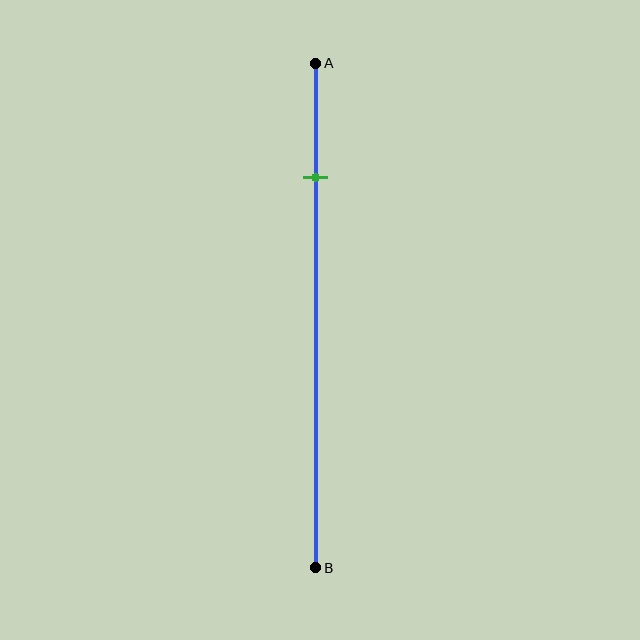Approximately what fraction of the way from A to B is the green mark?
The green mark is approximately 25% of the way from A to B.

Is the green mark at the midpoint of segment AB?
No, the mark is at about 25% from A, not at the 50% midpoint.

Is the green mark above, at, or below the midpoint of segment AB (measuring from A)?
The green mark is above the midpoint of segment AB.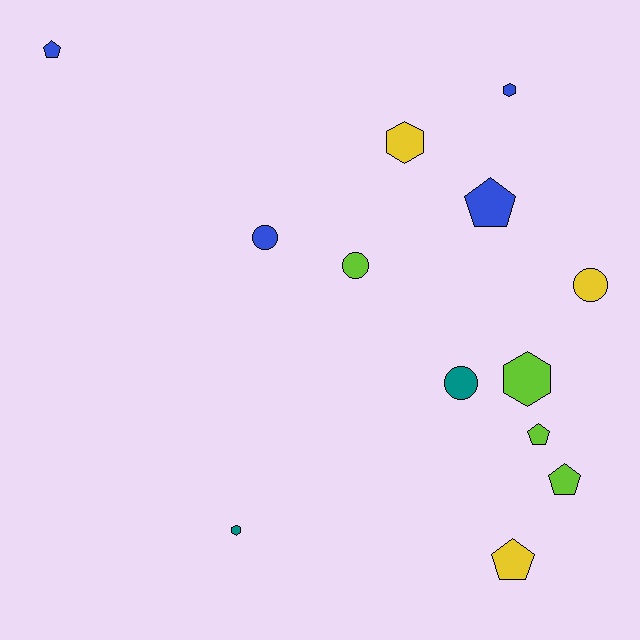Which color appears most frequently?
Blue, with 4 objects.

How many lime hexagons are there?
There is 1 lime hexagon.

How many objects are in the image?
There are 13 objects.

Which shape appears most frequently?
Pentagon, with 5 objects.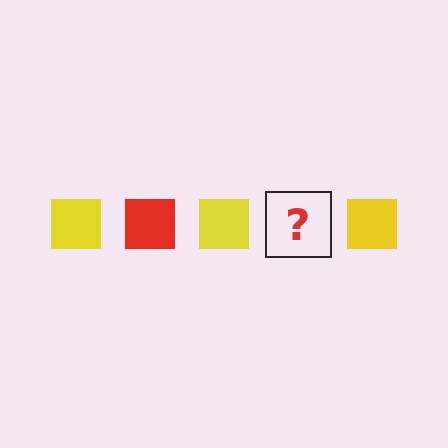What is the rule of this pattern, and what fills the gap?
The rule is that the pattern cycles through yellow, red squares. The gap should be filled with a red square.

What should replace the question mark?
The question mark should be replaced with a red square.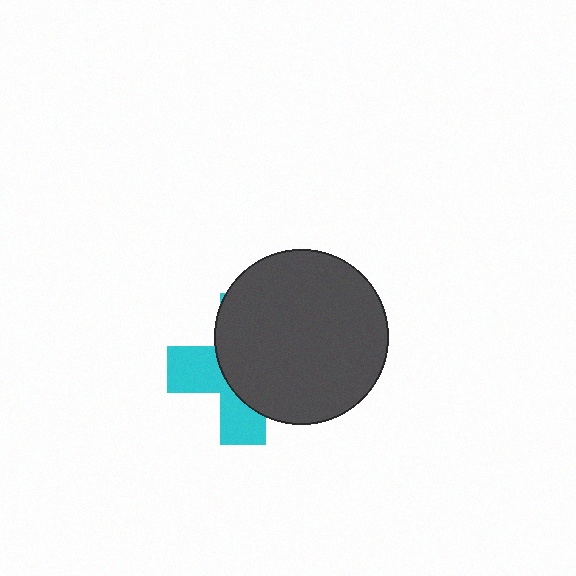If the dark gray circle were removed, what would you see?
You would see the complete cyan cross.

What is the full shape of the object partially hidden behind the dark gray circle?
The partially hidden object is a cyan cross.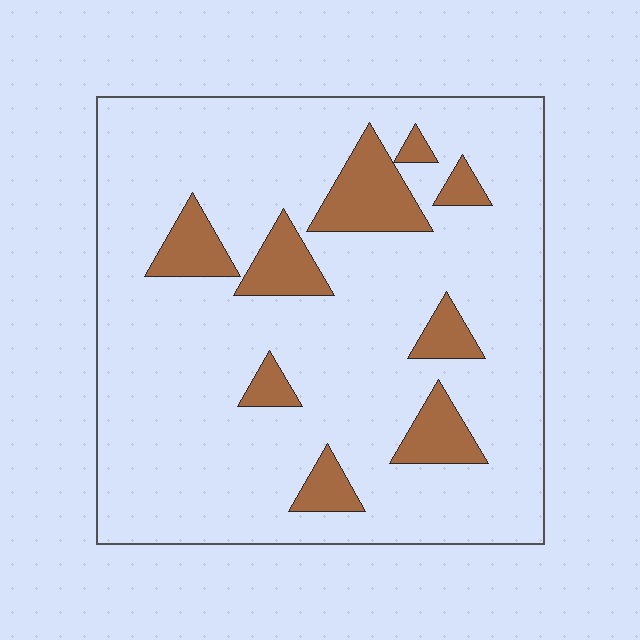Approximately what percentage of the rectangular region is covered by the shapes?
Approximately 15%.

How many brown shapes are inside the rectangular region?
9.